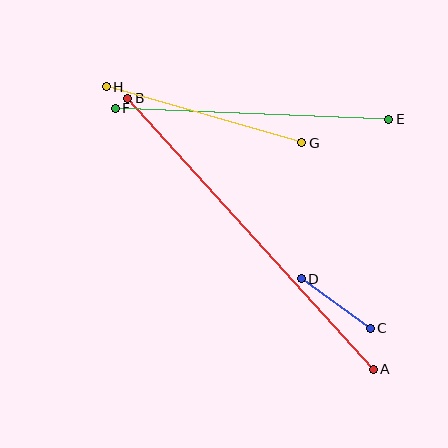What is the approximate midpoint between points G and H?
The midpoint is at approximately (204, 115) pixels.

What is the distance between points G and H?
The distance is approximately 203 pixels.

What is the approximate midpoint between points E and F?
The midpoint is at approximately (252, 114) pixels.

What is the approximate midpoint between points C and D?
The midpoint is at approximately (336, 304) pixels.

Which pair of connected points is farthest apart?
Points A and B are farthest apart.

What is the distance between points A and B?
The distance is approximately 366 pixels.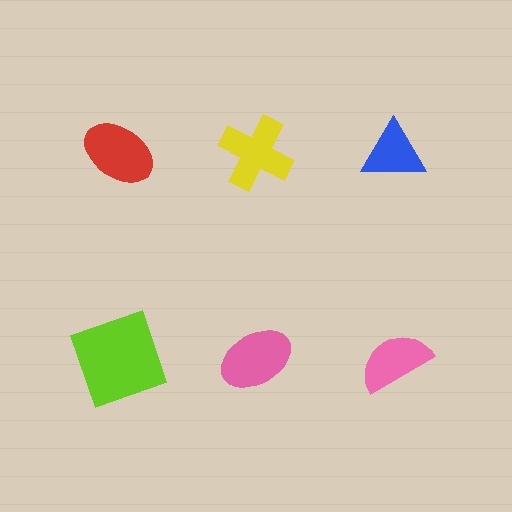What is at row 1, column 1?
A red ellipse.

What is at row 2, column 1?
A lime square.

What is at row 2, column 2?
A pink ellipse.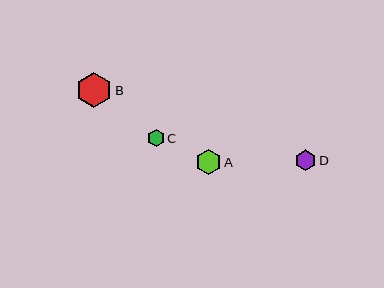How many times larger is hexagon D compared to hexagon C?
Hexagon D is approximately 1.3 times the size of hexagon C.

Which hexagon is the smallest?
Hexagon C is the smallest with a size of approximately 16 pixels.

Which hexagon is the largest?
Hexagon B is the largest with a size of approximately 35 pixels.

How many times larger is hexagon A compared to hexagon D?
Hexagon A is approximately 1.2 times the size of hexagon D.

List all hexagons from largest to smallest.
From largest to smallest: B, A, D, C.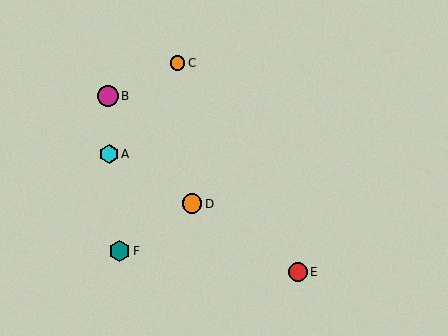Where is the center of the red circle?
The center of the red circle is at (298, 273).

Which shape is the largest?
The teal hexagon (labeled F) is the largest.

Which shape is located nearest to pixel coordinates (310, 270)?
The red circle (labeled E) at (298, 273) is nearest to that location.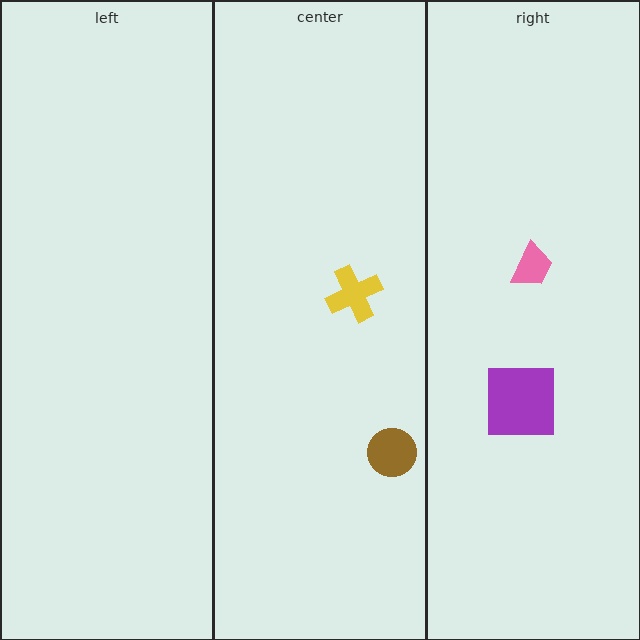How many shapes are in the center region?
2.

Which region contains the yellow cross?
The center region.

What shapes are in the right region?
The pink trapezoid, the purple square.